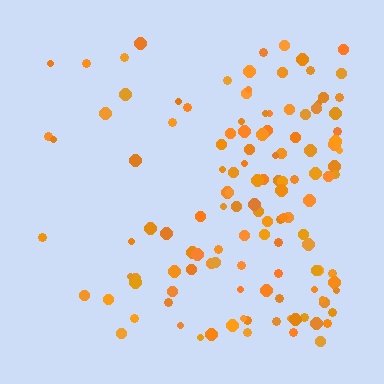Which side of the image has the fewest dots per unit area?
The left.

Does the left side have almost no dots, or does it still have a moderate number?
Still a moderate number, just noticeably fewer than the right.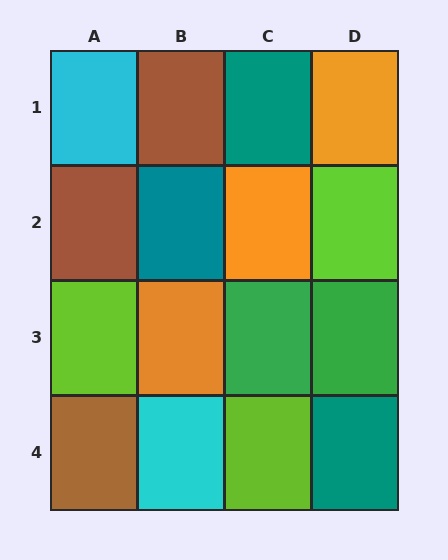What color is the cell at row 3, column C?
Green.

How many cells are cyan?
2 cells are cyan.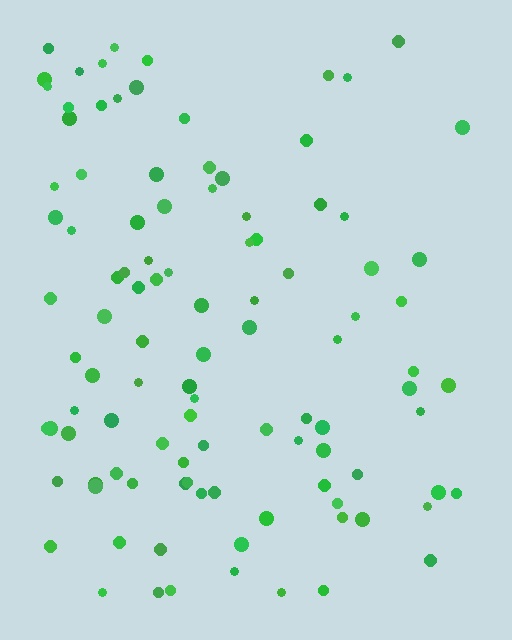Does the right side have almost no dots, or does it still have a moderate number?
Still a moderate number, just noticeably fewer than the left.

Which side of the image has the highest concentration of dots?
The left.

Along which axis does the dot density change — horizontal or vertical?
Horizontal.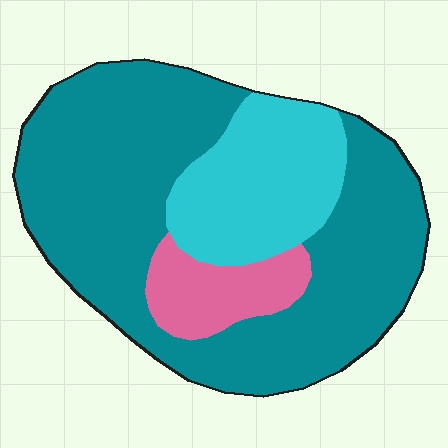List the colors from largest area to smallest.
From largest to smallest: teal, cyan, pink.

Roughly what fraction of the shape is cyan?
Cyan covers around 20% of the shape.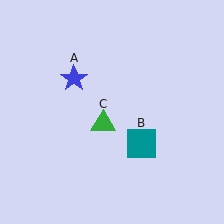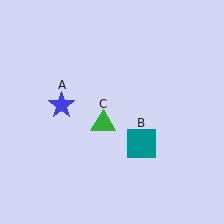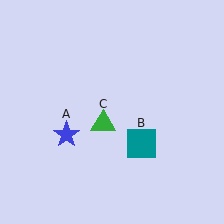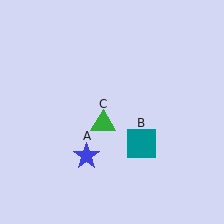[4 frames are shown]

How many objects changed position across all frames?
1 object changed position: blue star (object A).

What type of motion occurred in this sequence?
The blue star (object A) rotated counterclockwise around the center of the scene.